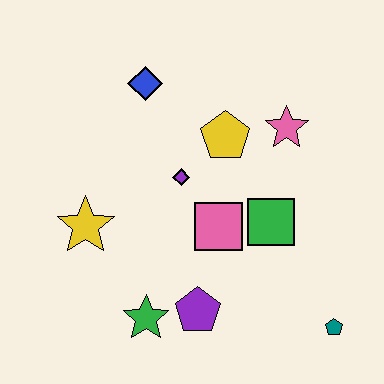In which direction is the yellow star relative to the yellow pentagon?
The yellow star is to the left of the yellow pentagon.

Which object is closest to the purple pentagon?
The green star is closest to the purple pentagon.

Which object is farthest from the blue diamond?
The teal pentagon is farthest from the blue diamond.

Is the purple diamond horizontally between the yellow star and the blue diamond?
No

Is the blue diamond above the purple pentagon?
Yes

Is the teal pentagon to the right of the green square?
Yes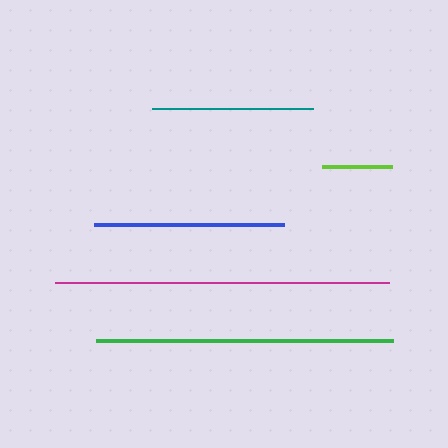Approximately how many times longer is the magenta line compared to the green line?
The magenta line is approximately 1.1 times the length of the green line.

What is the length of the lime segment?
The lime segment is approximately 71 pixels long.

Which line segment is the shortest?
The lime line is the shortest at approximately 71 pixels.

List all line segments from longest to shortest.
From longest to shortest: magenta, green, blue, teal, lime.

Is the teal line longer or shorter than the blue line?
The blue line is longer than the teal line.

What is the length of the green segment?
The green segment is approximately 296 pixels long.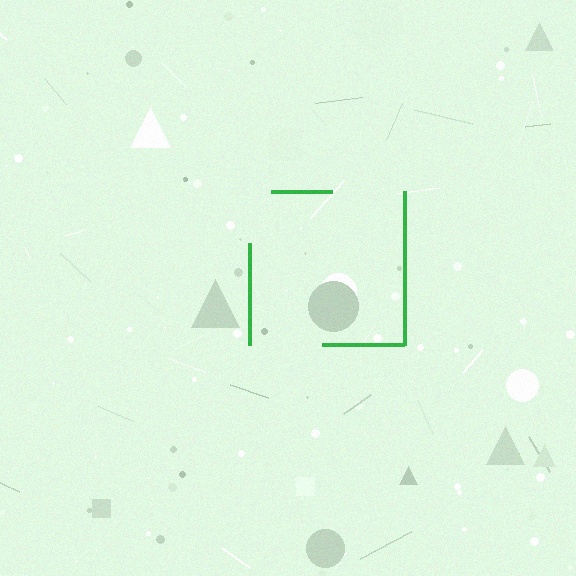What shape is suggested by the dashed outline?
The dashed outline suggests a square.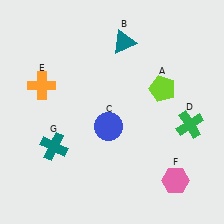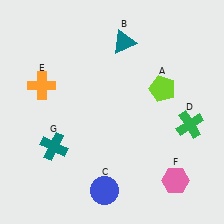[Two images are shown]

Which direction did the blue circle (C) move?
The blue circle (C) moved down.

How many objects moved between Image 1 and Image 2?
1 object moved between the two images.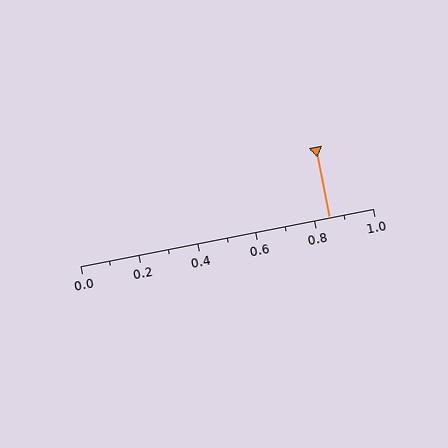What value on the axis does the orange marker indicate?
The marker indicates approximately 0.85.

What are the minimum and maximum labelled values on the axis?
The axis runs from 0.0 to 1.0.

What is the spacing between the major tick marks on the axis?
The major ticks are spaced 0.2 apart.